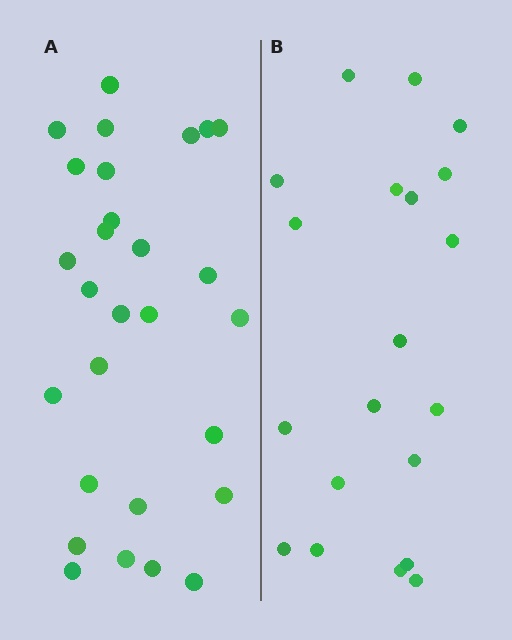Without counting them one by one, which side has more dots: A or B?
Region A (the left region) has more dots.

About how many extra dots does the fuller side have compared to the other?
Region A has roughly 8 or so more dots than region B.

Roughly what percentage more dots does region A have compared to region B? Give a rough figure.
About 40% more.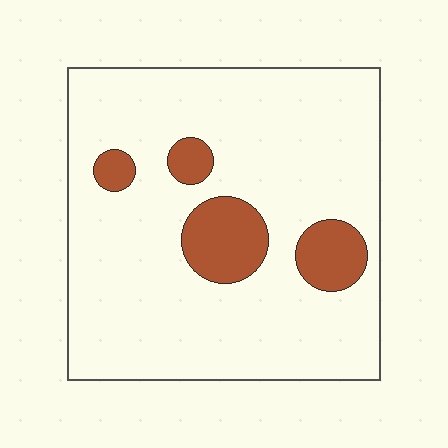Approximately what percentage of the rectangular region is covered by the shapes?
Approximately 15%.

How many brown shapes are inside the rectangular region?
4.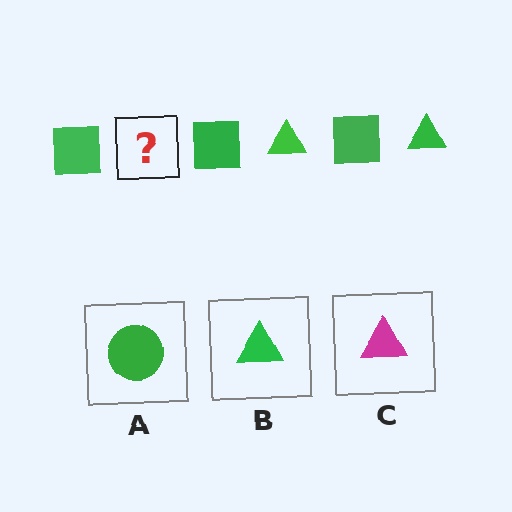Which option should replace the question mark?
Option B.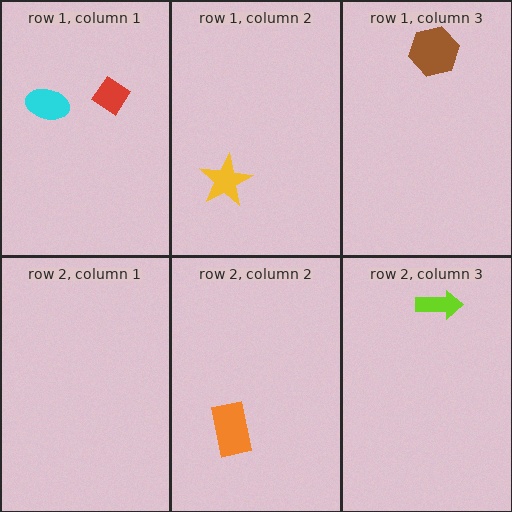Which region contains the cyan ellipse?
The row 1, column 1 region.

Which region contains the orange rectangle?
The row 2, column 2 region.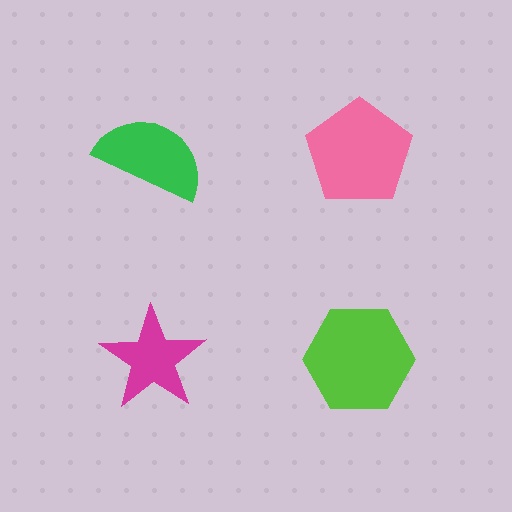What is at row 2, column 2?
A lime hexagon.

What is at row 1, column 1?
A green semicircle.